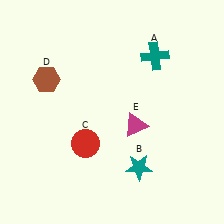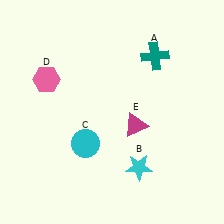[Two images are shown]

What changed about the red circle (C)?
In Image 1, C is red. In Image 2, it changed to cyan.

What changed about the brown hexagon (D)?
In Image 1, D is brown. In Image 2, it changed to pink.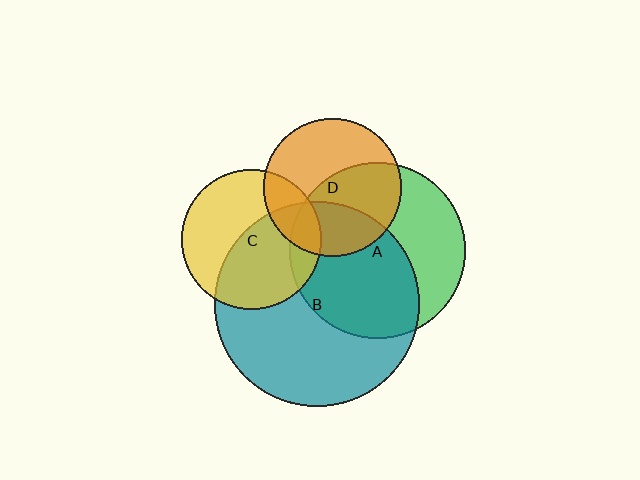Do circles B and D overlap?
Yes.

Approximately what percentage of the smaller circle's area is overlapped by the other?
Approximately 30%.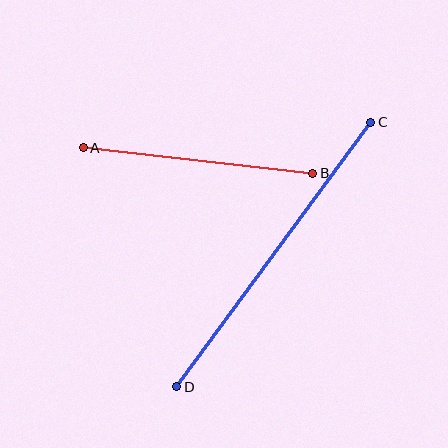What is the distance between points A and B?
The distance is approximately 231 pixels.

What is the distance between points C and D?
The distance is approximately 328 pixels.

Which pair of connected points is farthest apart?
Points C and D are farthest apart.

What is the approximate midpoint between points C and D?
The midpoint is at approximately (274, 254) pixels.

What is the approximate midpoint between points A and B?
The midpoint is at approximately (198, 160) pixels.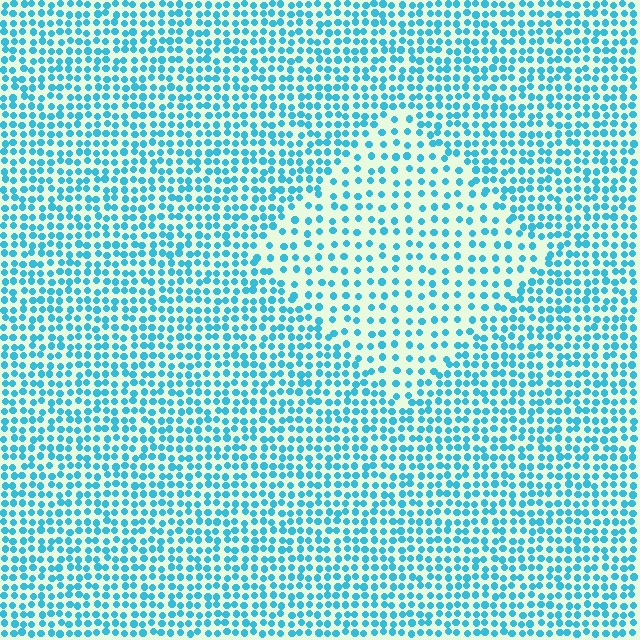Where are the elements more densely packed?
The elements are more densely packed outside the diamond boundary.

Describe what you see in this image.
The image contains small cyan elements arranged at two different densities. A diamond-shaped region is visible where the elements are less densely packed than the surrounding area.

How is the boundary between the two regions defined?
The boundary is defined by a change in element density (approximately 1.8x ratio). All elements are the same color, size, and shape.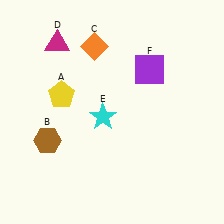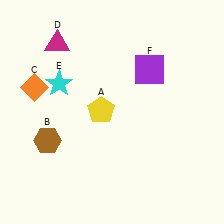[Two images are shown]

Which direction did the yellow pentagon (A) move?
The yellow pentagon (A) moved right.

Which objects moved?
The objects that moved are: the yellow pentagon (A), the orange diamond (C), the cyan star (E).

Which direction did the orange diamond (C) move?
The orange diamond (C) moved left.